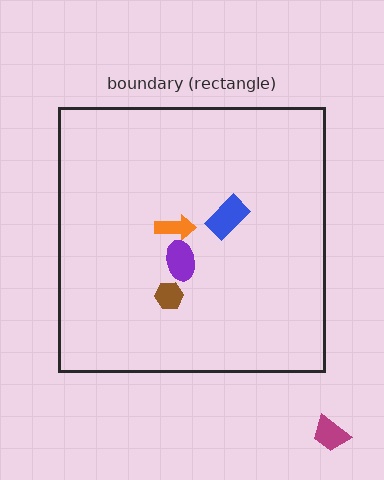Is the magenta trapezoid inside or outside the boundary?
Outside.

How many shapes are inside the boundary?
4 inside, 1 outside.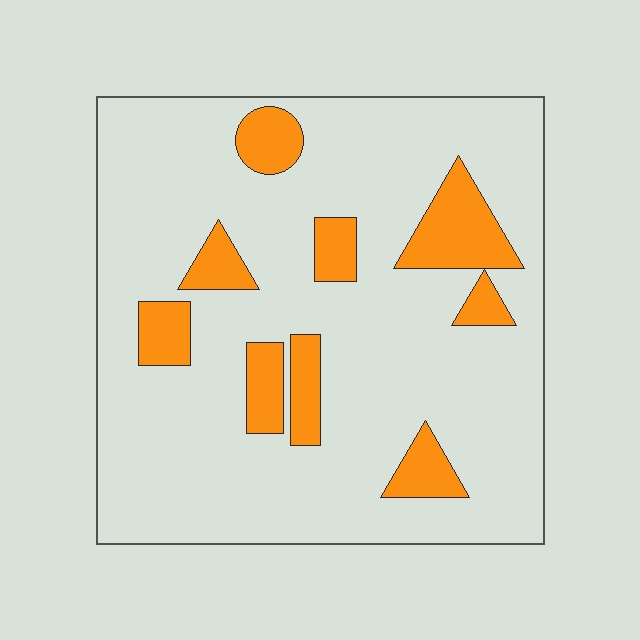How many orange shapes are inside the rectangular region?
9.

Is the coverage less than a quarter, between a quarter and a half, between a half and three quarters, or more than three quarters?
Less than a quarter.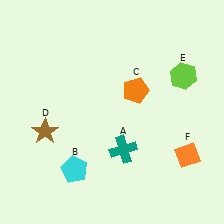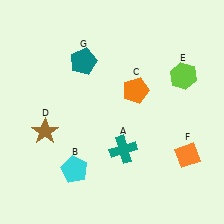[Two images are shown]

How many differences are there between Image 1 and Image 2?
There is 1 difference between the two images.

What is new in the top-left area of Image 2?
A teal pentagon (G) was added in the top-left area of Image 2.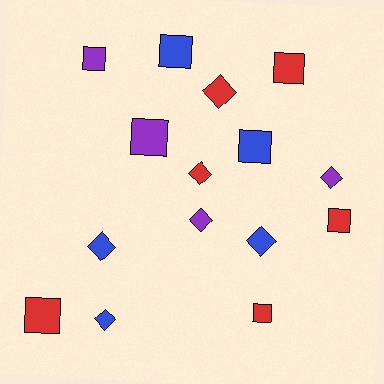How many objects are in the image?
There are 15 objects.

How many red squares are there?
There are 4 red squares.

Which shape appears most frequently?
Square, with 8 objects.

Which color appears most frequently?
Red, with 6 objects.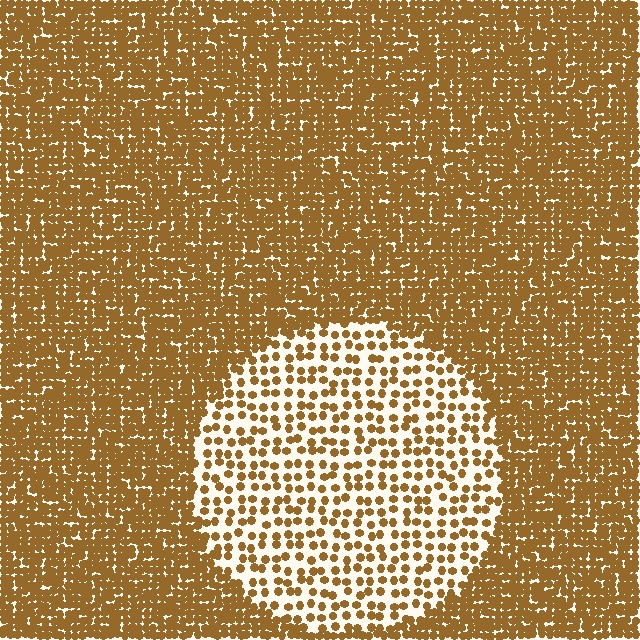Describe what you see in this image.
The image contains small brown elements arranged at two different densities. A circle-shaped region is visible where the elements are less densely packed than the surrounding area.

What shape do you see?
I see a circle.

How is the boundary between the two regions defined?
The boundary is defined by a change in element density (approximately 2.7x ratio). All elements are the same color, size, and shape.